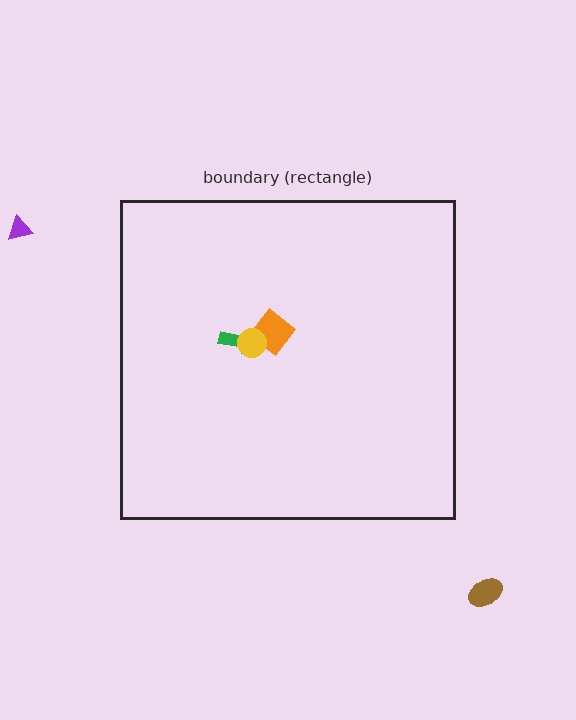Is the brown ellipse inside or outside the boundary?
Outside.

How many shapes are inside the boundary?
3 inside, 2 outside.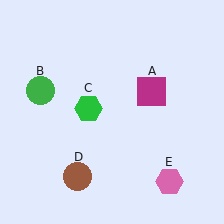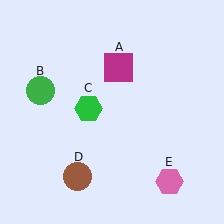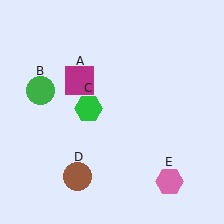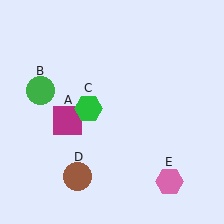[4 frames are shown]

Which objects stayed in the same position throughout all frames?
Green circle (object B) and green hexagon (object C) and brown circle (object D) and pink hexagon (object E) remained stationary.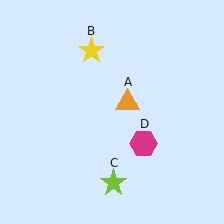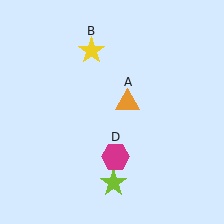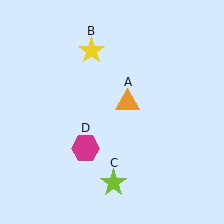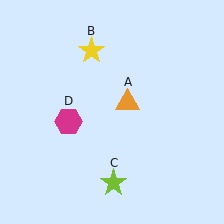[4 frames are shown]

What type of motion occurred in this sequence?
The magenta hexagon (object D) rotated clockwise around the center of the scene.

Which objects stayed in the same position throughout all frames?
Orange triangle (object A) and yellow star (object B) and lime star (object C) remained stationary.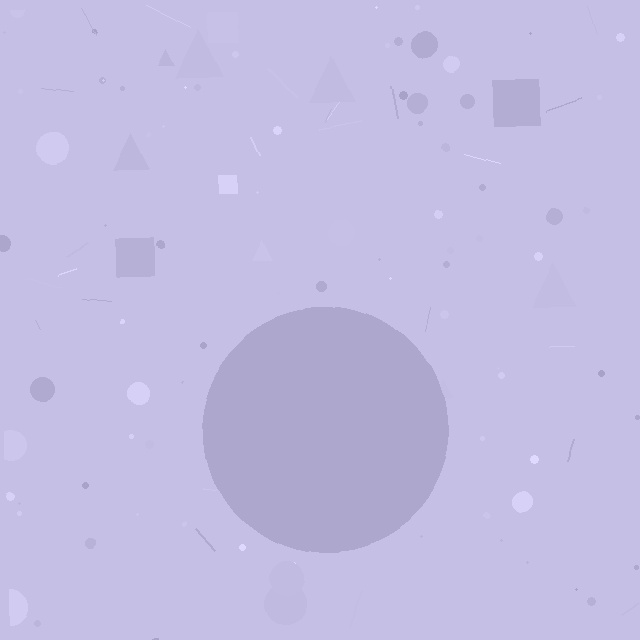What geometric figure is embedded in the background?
A circle is embedded in the background.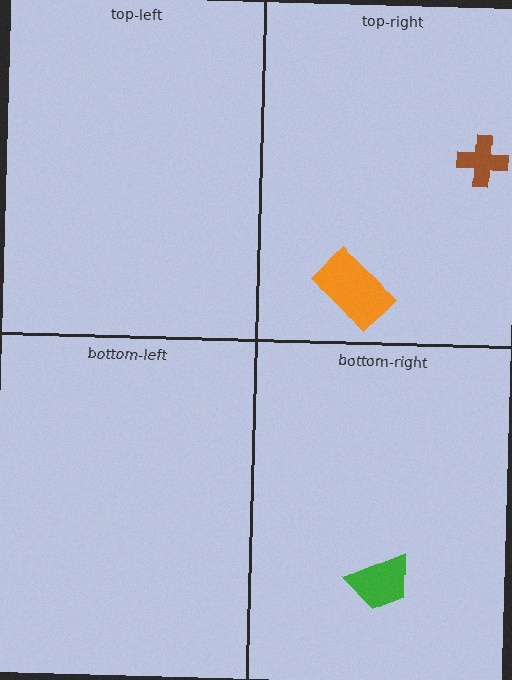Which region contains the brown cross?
The top-right region.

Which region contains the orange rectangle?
The top-right region.